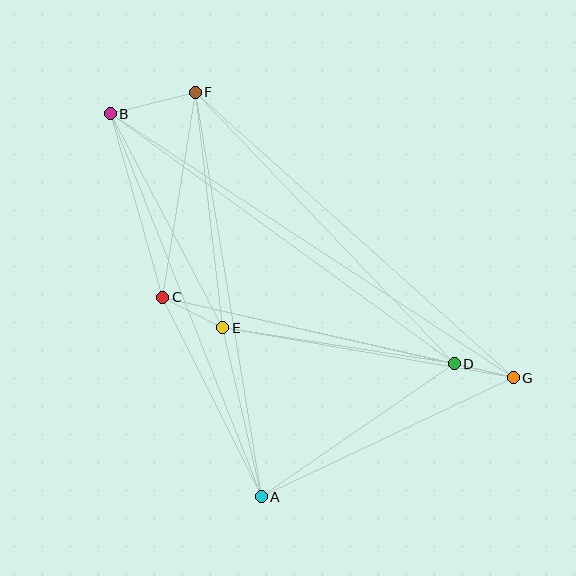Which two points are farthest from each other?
Points B and G are farthest from each other.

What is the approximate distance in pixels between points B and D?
The distance between B and D is approximately 425 pixels.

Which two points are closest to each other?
Points D and G are closest to each other.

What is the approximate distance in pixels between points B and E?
The distance between B and E is approximately 242 pixels.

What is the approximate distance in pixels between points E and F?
The distance between E and F is approximately 237 pixels.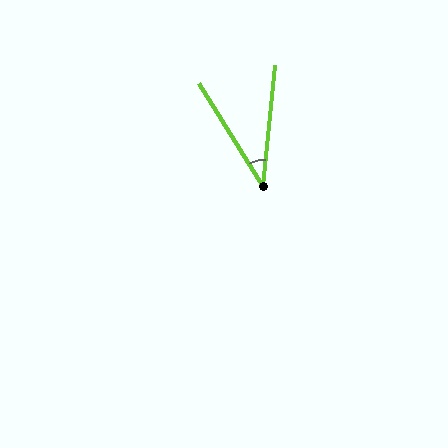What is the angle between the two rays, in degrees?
Approximately 37 degrees.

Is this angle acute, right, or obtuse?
It is acute.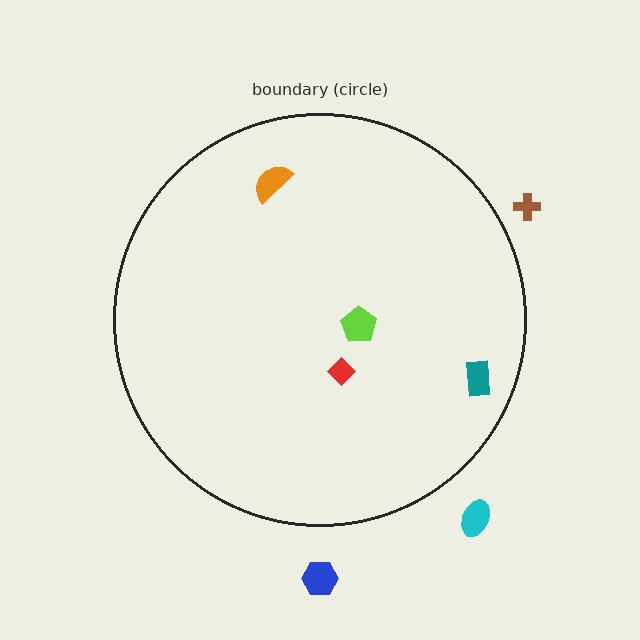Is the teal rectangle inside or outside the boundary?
Inside.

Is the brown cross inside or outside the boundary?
Outside.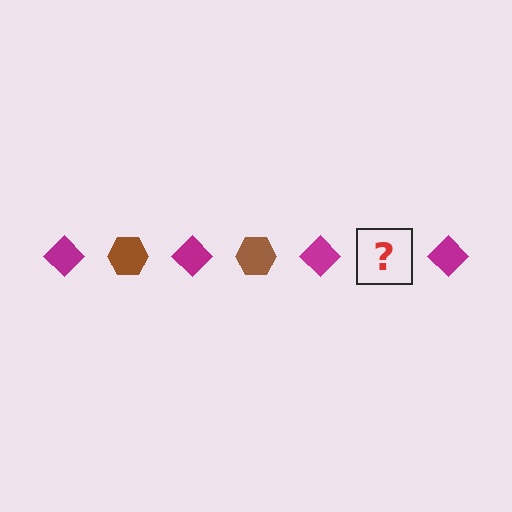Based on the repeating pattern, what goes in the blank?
The blank should be a brown hexagon.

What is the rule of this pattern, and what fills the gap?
The rule is that the pattern alternates between magenta diamond and brown hexagon. The gap should be filled with a brown hexagon.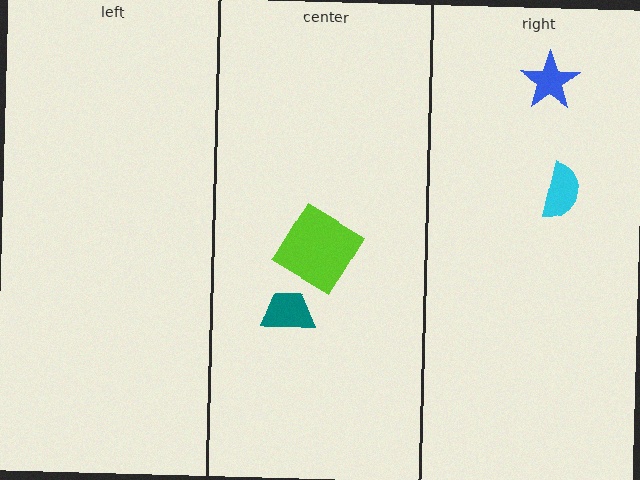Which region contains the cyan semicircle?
The right region.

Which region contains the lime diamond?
The center region.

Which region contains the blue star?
The right region.